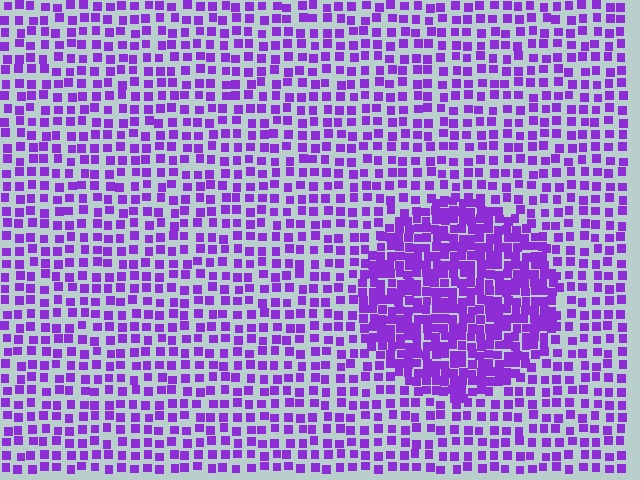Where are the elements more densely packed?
The elements are more densely packed inside the circle boundary.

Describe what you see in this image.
The image contains small purple elements arranged at two different densities. A circle-shaped region is visible where the elements are more densely packed than the surrounding area.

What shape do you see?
I see a circle.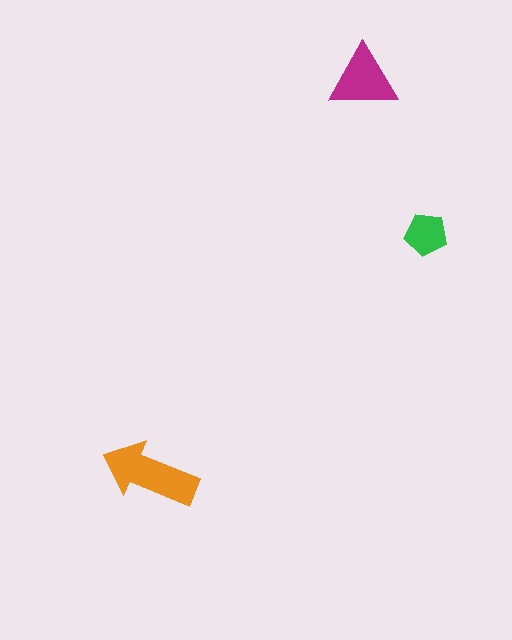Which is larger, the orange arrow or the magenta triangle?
The orange arrow.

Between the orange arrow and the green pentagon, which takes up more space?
The orange arrow.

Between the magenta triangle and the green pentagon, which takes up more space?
The magenta triangle.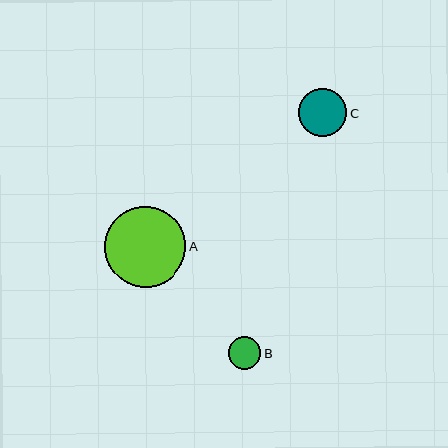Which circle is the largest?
Circle A is the largest with a size of approximately 82 pixels.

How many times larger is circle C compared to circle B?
Circle C is approximately 1.5 times the size of circle B.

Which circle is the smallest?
Circle B is the smallest with a size of approximately 33 pixels.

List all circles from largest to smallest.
From largest to smallest: A, C, B.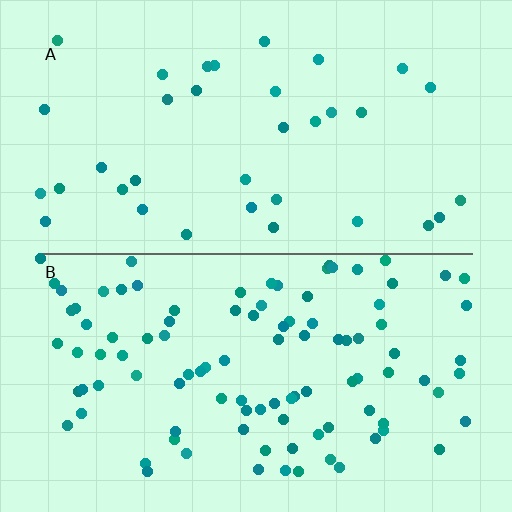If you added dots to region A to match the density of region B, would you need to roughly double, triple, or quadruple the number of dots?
Approximately triple.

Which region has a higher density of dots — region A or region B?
B (the bottom).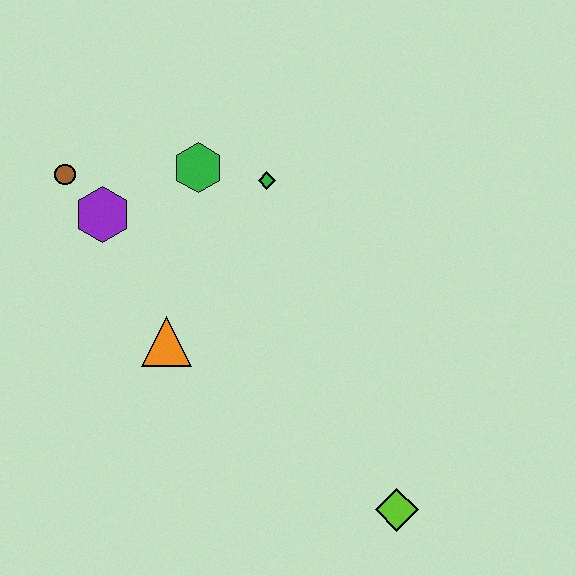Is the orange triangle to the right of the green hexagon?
No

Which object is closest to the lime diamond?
The orange triangle is closest to the lime diamond.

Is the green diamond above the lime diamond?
Yes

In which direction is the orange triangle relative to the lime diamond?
The orange triangle is to the left of the lime diamond.